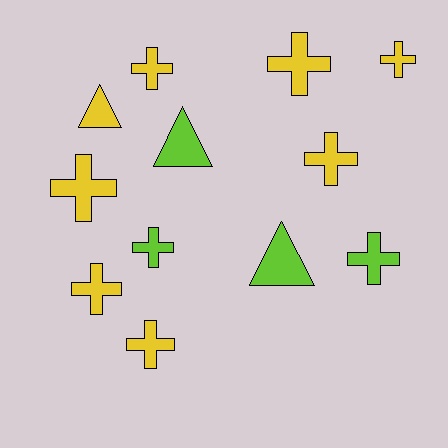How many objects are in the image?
There are 12 objects.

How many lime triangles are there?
There are 2 lime triangles.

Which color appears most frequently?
Yellow, with 8 objects.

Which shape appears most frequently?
Cross, with 9 objects.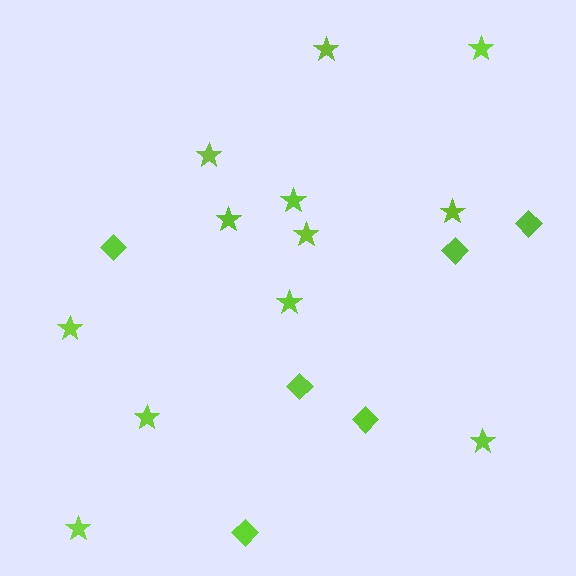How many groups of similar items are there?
There are 2 groups: one group of stars (12) and one group of diamonds (6).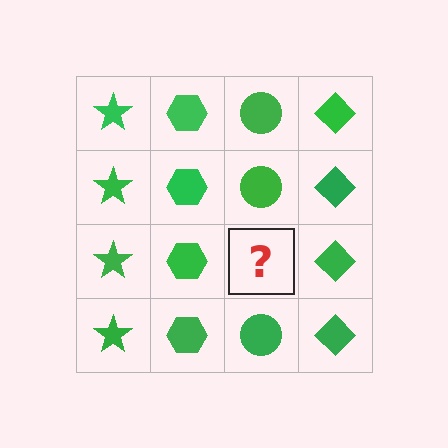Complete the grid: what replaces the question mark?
The question mark should be replaced with a green circle.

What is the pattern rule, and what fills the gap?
The rule is that each column has a consistent shape. The gap should be filled with a green circle.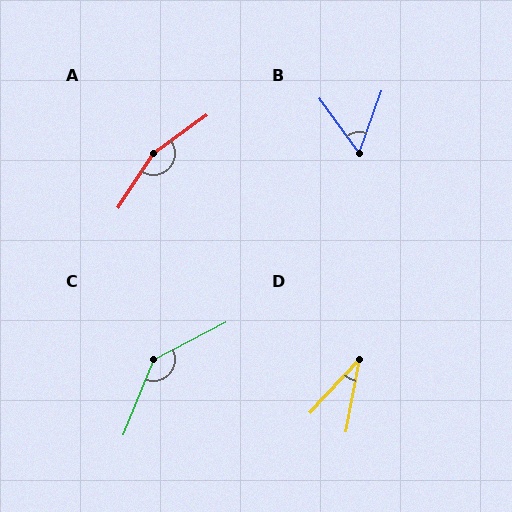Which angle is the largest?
A, at approximately 159 degrees.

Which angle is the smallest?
D, at approximately 32 degrees.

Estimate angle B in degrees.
Approximately 56 degrees.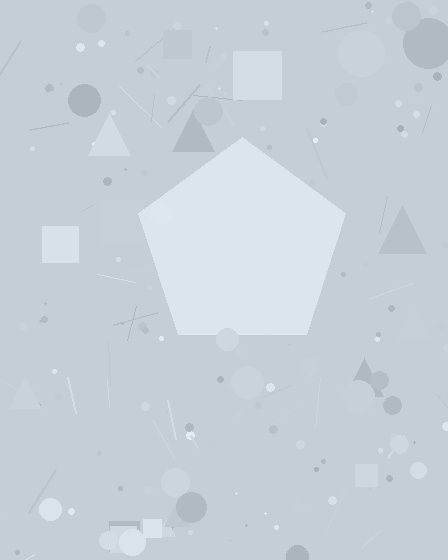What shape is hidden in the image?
A pentagon is hidden in the image.